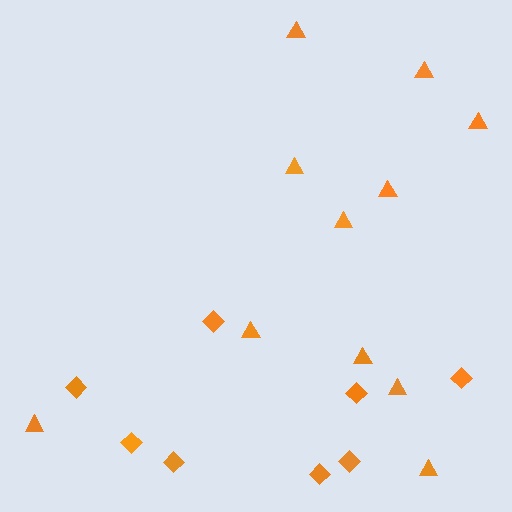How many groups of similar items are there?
There are 2 groups: one group of diamonds (8) and one group of triangles (11).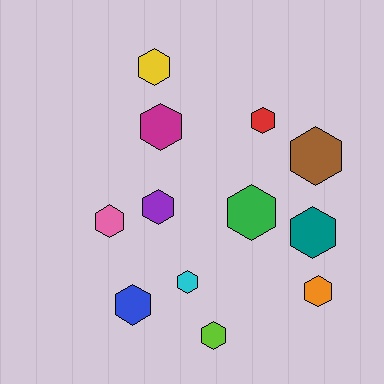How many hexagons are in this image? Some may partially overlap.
There are 12 hexagons.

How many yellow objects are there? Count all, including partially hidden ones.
There is 1 yellow object.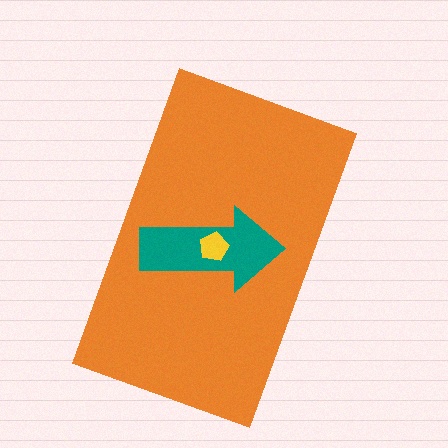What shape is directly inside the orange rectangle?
The teal arrow.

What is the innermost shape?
The yellow pentagon.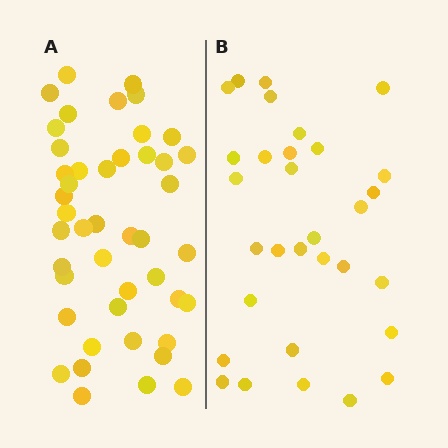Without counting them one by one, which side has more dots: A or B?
Region A (the left region) has more dots.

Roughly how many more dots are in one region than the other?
Region A has approximately 15 more dots than region B.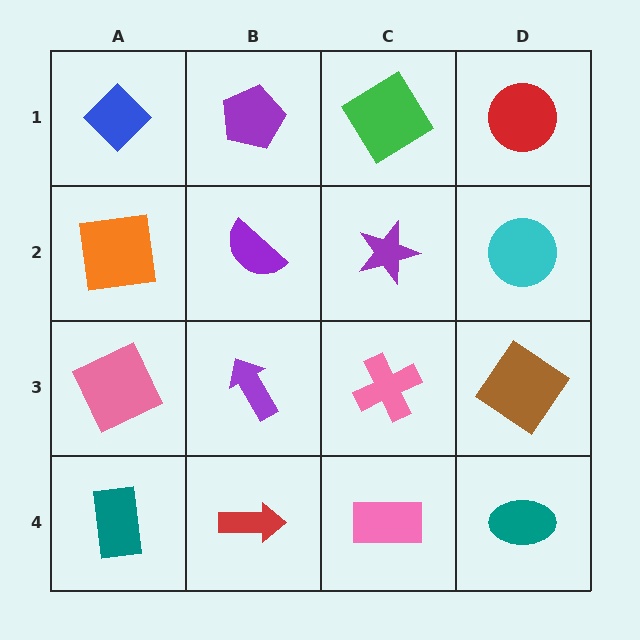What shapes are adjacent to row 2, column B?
A purple pentagon (row 1, column B), a purple arrow (row 3, column B), an orange square (row 2, column A), a purple star (row 2, column C).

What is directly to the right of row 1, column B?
A green diamond.